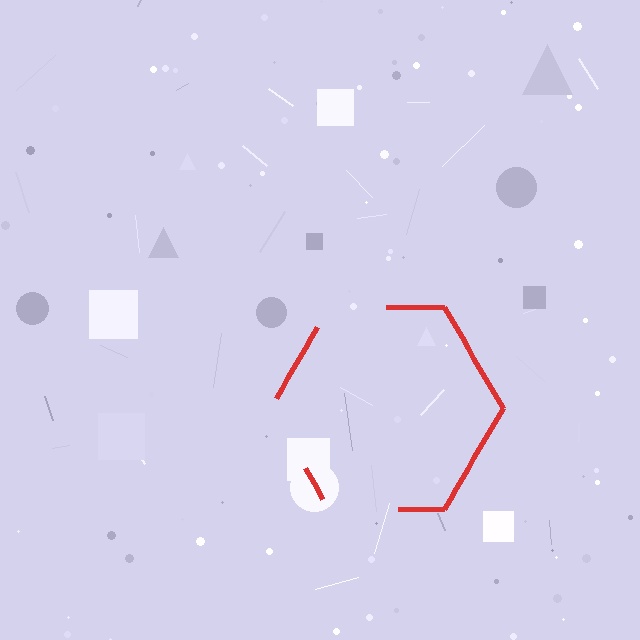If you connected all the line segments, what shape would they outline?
They would outline a hexagon.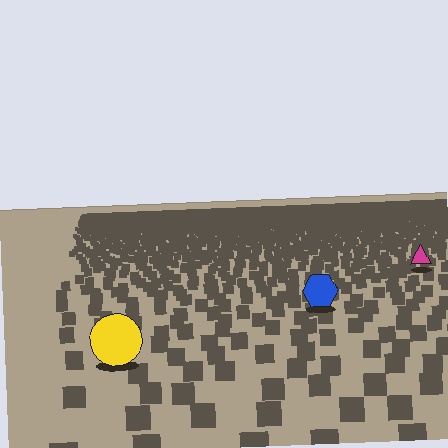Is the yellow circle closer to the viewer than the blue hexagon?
Yes. The yellow circle is closer — you can tell from the texture gradient: the ground texture is coarser near it.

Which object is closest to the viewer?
The yellow circle is closest. The texture marks near it are larger and more spread out.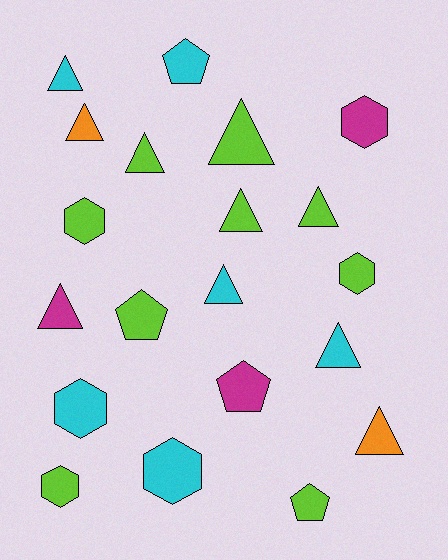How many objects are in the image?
There are 20 objects.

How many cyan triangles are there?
There are 3 cyan triangles.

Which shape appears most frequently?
Triangle, with 10 objects.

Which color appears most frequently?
Lime, with 9 objects.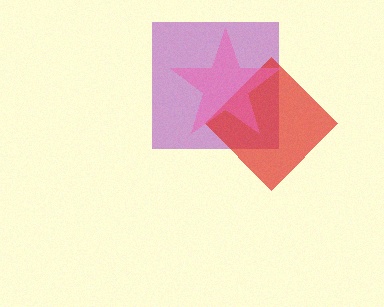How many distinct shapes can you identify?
There are 3 distinct shapes: a purple square, a red diamond, a pink star.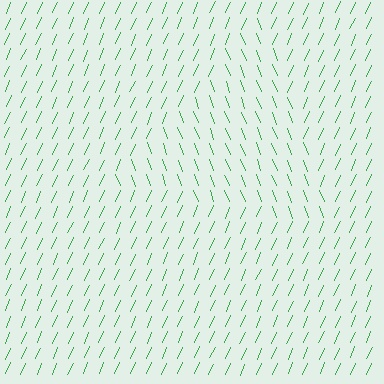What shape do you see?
I see a triangle.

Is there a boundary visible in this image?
Yes, there is a texture boundary formed by a change in line orientation.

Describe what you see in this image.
The image is filled with small green line segments. A triangle region in the image has lines oriented differently from the surrounding lines, creating a visible texture boundary.